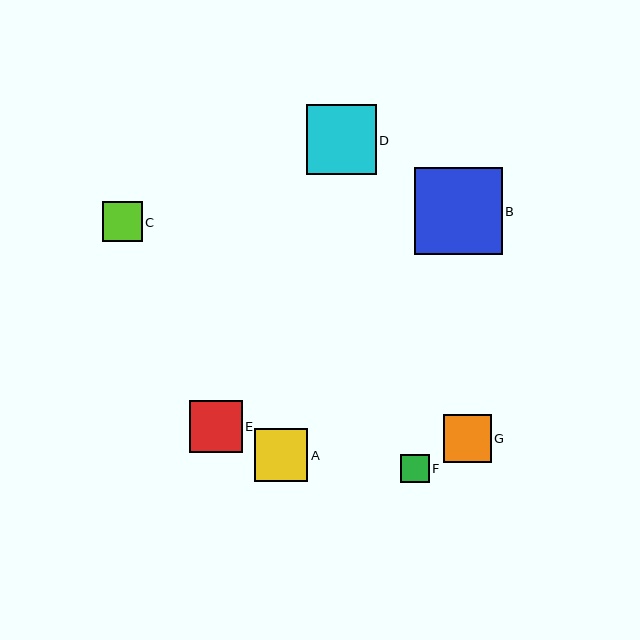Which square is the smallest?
Square F is the smallest with a size of approximately 29 pixels.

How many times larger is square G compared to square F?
Square G is approximately 1.7 times the size of square F.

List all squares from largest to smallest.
From largest to smallest: B, D, A, E, G, C, F.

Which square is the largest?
Square B is the largest with a size of approximately 87 pixels.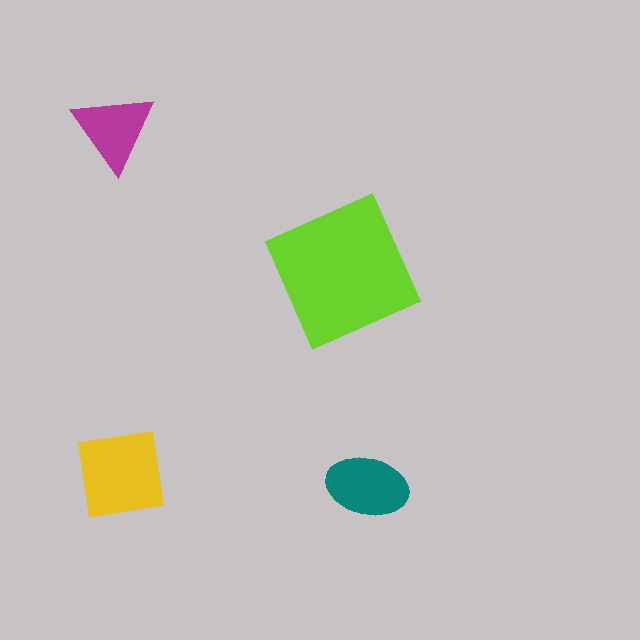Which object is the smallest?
The magenta triangle.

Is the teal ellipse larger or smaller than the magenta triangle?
Larger.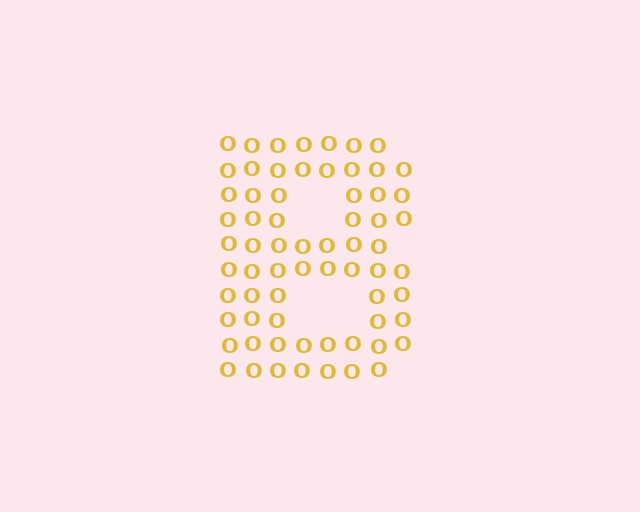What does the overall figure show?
The overall figure shows the letter B.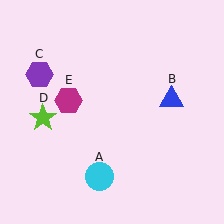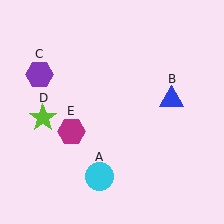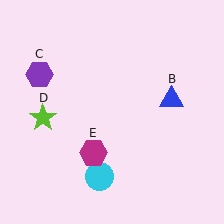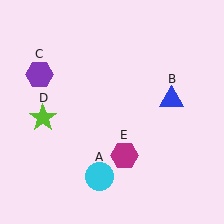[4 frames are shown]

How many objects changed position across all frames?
1 object changed position: magenta hexagon (object E).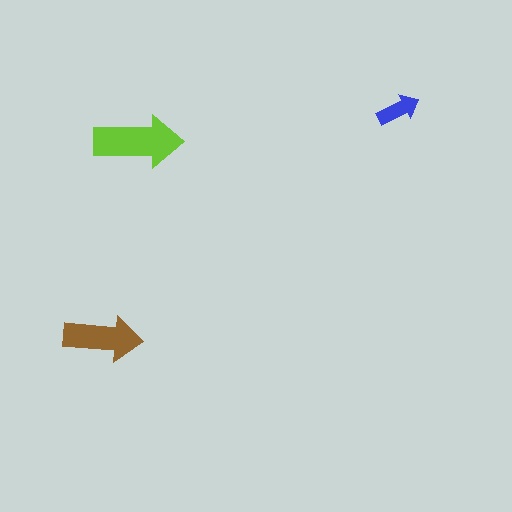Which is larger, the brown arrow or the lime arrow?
The lime one.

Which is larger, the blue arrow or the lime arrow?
The lime one.